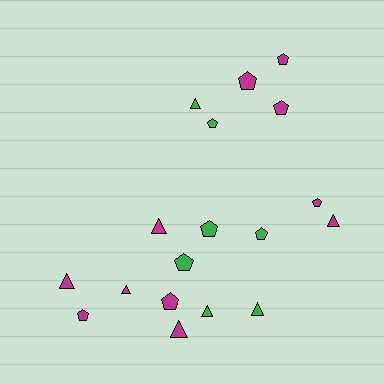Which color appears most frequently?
Magenta, with 11 objects.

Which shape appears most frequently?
Pentagon, with 10 objects.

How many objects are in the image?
There are 18 objects.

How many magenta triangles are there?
There are 5 magenta triangles.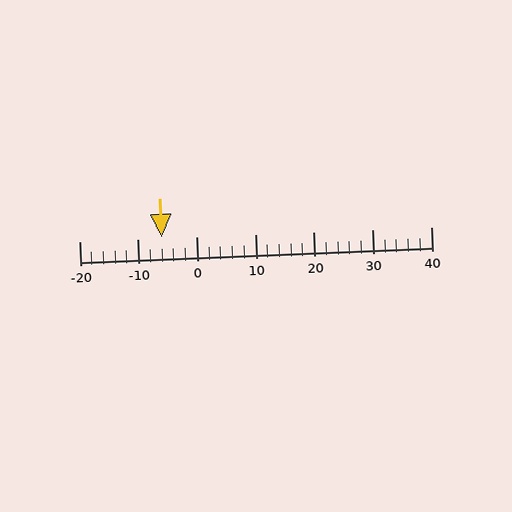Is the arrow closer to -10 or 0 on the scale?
The arrow is closer to -10.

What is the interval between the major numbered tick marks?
The major tick marks are spaced 10 units apart.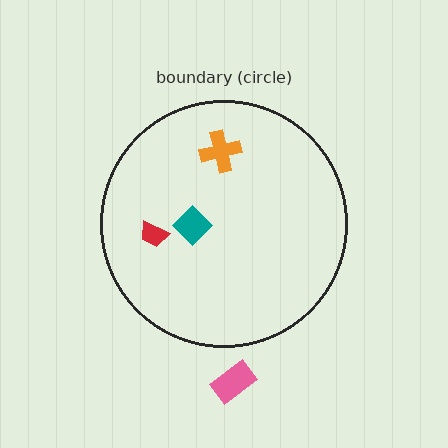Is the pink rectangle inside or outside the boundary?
Outside.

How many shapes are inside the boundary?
3 inside, 1 outside.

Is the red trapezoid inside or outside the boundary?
Inside.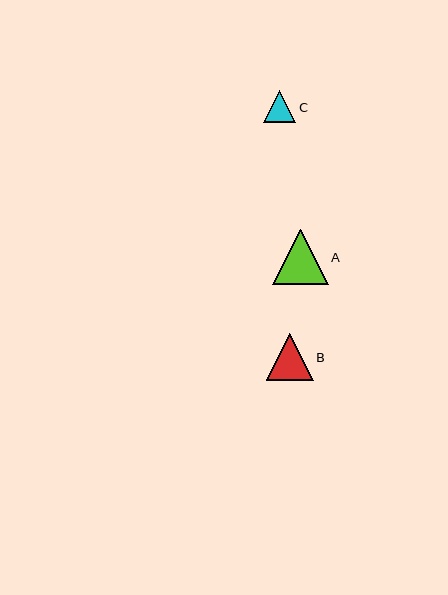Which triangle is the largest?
Triangle A is the largest with a size of approximately 55 pixels.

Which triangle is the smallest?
Triangle C is the smallest with a size of approximately 32 pixels.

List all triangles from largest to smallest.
From largest to smallest: A, B, C.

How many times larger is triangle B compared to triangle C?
Triangle B is approximately 1.5 times the size of triangle C.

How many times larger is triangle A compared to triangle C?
Triangle A is approximately 1.7 times the size of triangle C.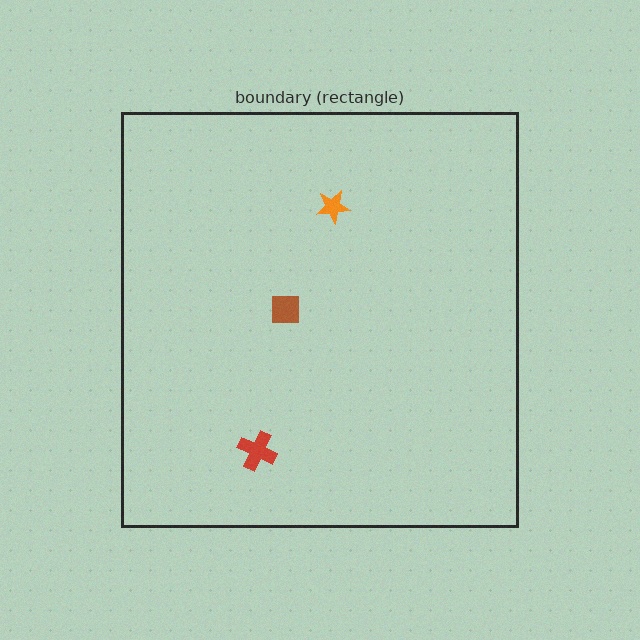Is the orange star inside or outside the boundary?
Inside.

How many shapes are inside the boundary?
3 inside, 0 outside.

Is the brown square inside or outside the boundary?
Inside.